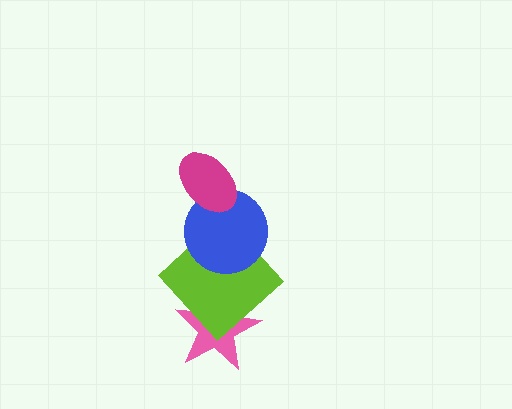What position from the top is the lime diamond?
The lime diamond is 3rd from the top.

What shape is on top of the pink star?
The lime diamond is on top of the pink star.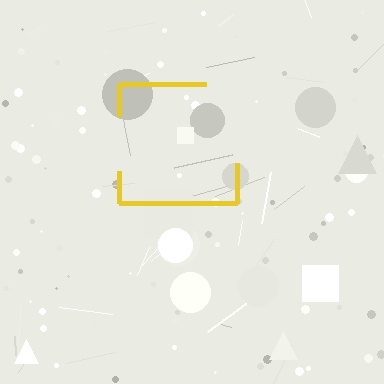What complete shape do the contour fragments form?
The contour fragments form a square.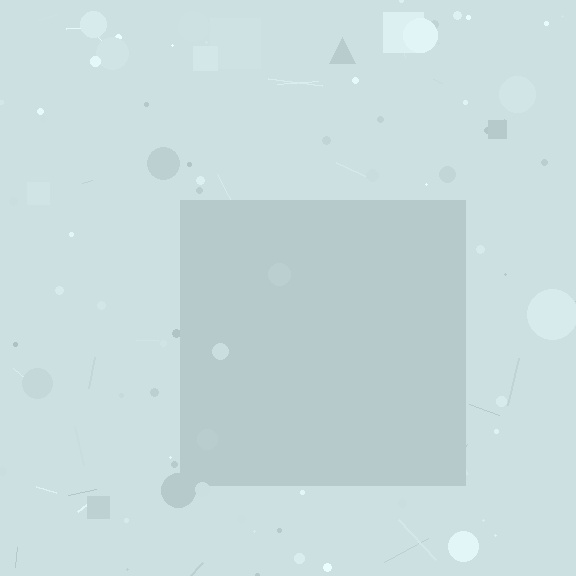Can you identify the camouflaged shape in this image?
The camouflaged shape is a square.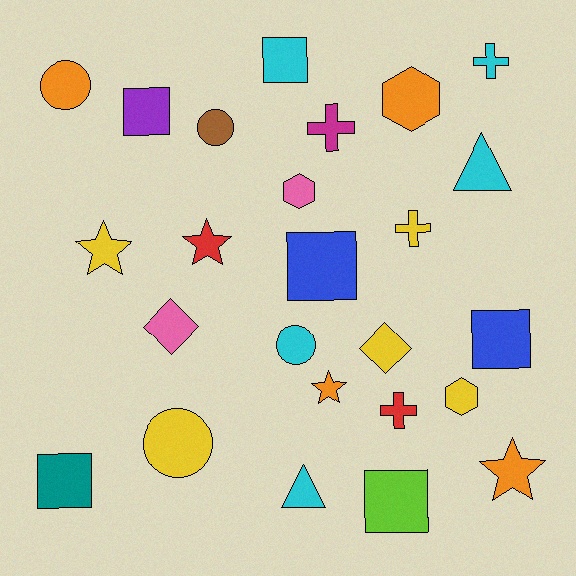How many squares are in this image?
There are 6 squares.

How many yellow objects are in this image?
There are 5 yellow objects.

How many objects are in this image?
There are 25 objects.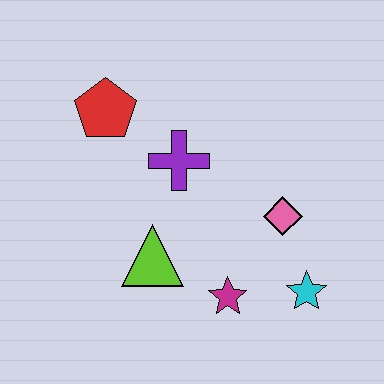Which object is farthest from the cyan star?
The red pentagon is farthest from the cyan star.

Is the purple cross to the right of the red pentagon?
Yes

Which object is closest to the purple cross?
The red pentagon is closest to the purple cross.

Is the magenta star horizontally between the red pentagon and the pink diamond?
Yes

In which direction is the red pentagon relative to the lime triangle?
The red pentagon is above the lime triangle.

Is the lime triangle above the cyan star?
Yes